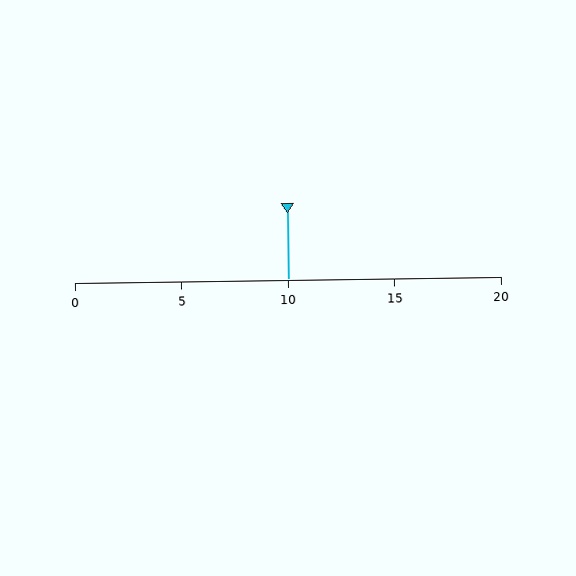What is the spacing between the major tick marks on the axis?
The major ticks are spaced 5 apart.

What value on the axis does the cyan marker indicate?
The marker indicates approximately 10.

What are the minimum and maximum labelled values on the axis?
The axis runs from 0 to 20.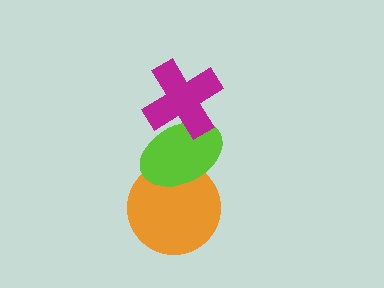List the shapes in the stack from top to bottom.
From top to bottom: the magenta cross, the lime ellipse, the orange circle.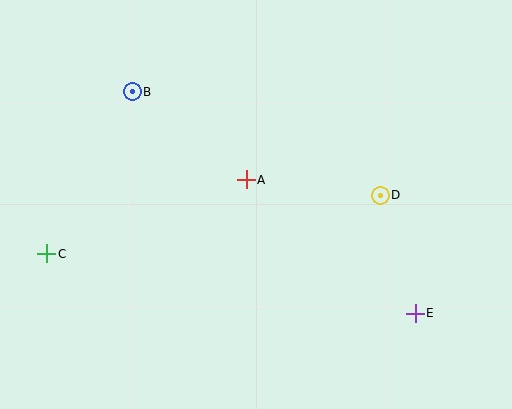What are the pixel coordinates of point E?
Point E is at (415, 313).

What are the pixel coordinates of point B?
Point B is at (132, 92).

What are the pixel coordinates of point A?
Point A is at (246, 180).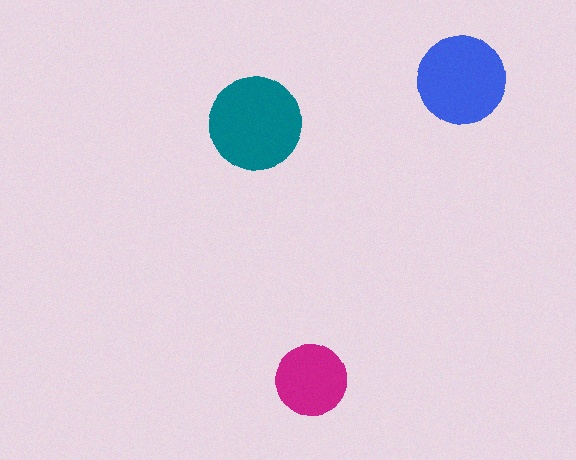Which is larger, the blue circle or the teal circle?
The teal one.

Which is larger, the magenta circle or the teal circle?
The teal one.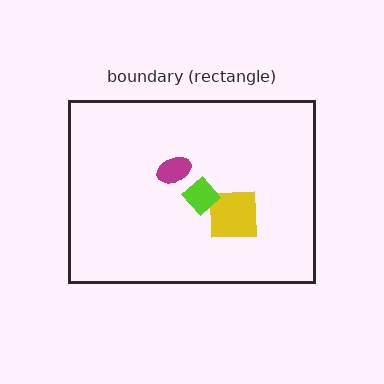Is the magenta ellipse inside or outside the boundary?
Inside.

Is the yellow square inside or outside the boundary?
Inside.